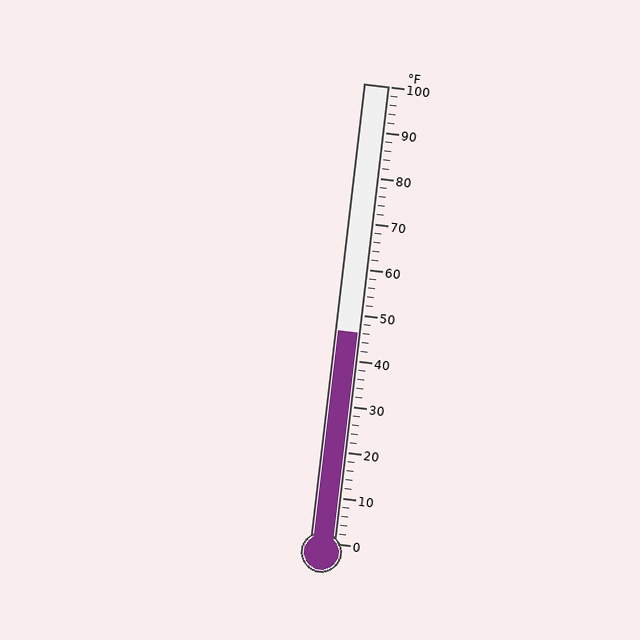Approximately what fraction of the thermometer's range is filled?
The thermometer is filled to approximately 45% of its range.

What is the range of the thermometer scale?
The thermometer scale ranges from 0°F to 100°F.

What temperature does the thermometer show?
The thermometer shows approximately 46°F.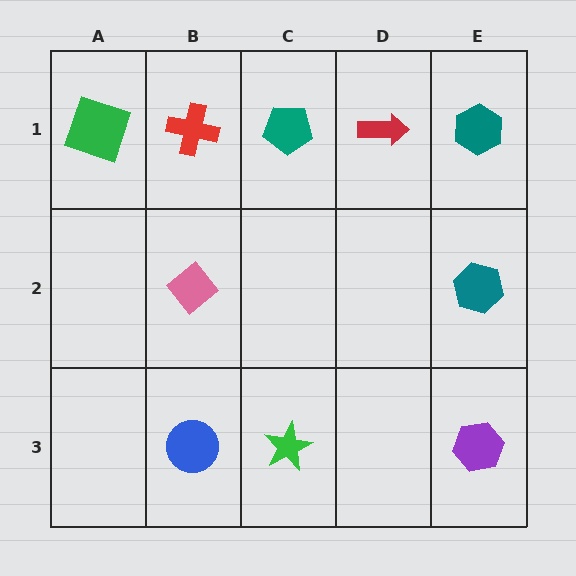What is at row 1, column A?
A green square.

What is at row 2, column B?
A pink diamond.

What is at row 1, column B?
A red cross.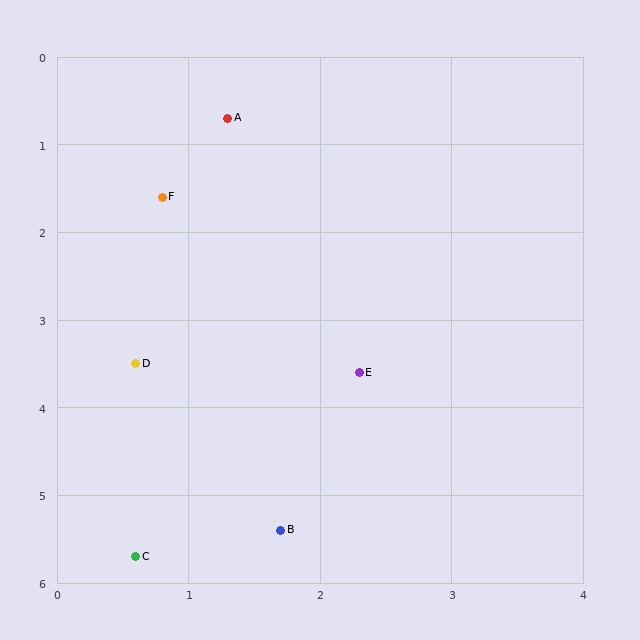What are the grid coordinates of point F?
Point F is at approximately (0.8, 1.6).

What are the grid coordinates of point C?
Point C is at approximately (0.6, 5.7).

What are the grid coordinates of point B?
Point B is at approximately (1.7, 5.4).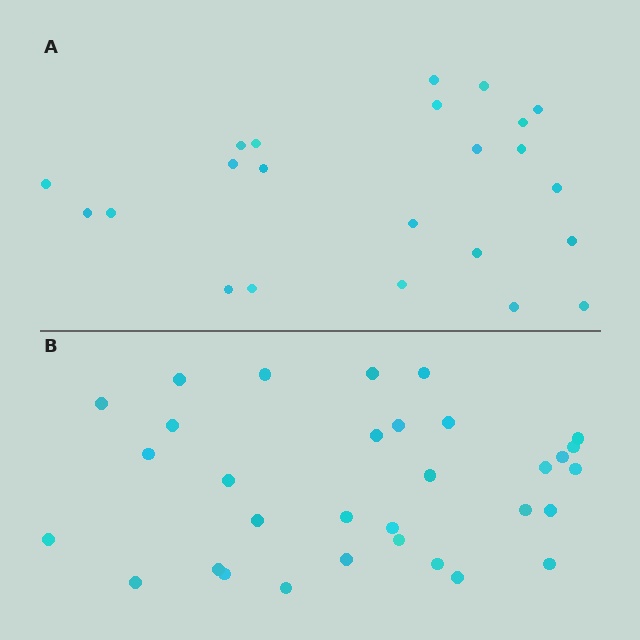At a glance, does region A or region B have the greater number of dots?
Region B (the bottom region) has more dots.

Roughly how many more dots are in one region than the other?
Region B has roughly 8 or so more dots than region A.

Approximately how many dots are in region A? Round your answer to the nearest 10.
About 20 dots. (The exact count is 23, which rounds to 20.)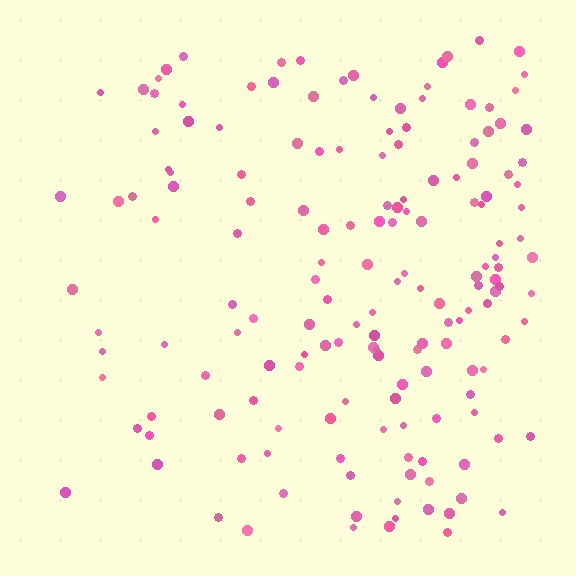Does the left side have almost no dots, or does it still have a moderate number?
Still a moderate number, just noticeably fewer than the right.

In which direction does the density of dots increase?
From left to right, with the right side densest.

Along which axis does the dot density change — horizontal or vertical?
Horizontal.